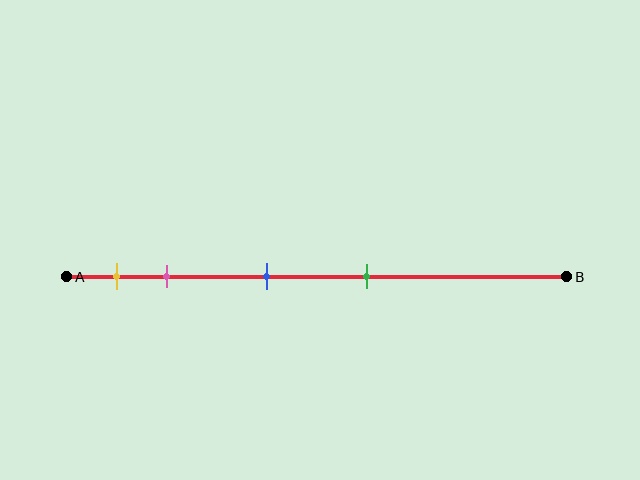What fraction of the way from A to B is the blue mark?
The blue mark is approximately 40% (0.4) of the way from A to B.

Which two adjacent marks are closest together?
The yellow and pink marks are the closest adjacent pair.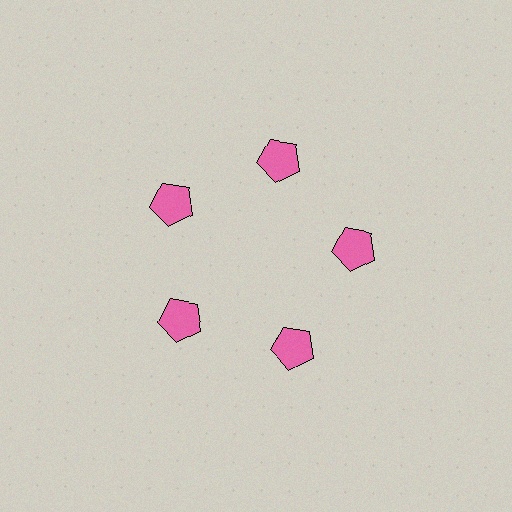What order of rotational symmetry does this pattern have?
This pattern has 5-fold rotational symmetry.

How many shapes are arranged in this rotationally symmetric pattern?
There are 5 shapes, arranged in 5 groups of 1.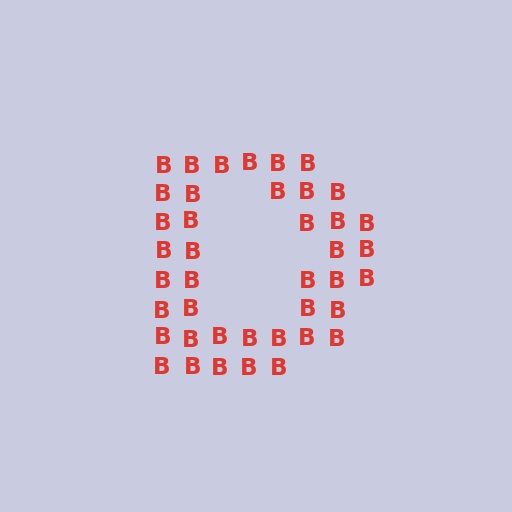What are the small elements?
The small elements are letter B's.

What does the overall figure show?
The overall figure shows the letter D.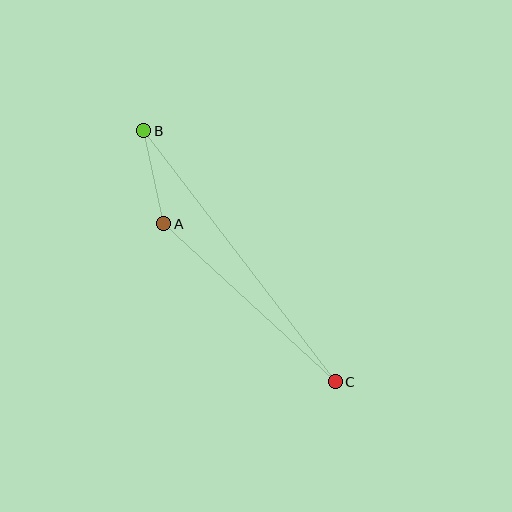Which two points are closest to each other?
Points A and B are closest to each other.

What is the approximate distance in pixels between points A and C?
The distance between A and C is approximately 233 pixels.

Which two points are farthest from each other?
Points B and C are farthest from each other.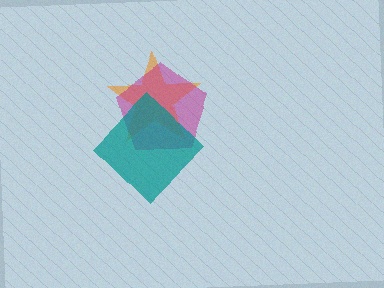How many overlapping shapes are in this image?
There are 3 overlapping shapes in the image.